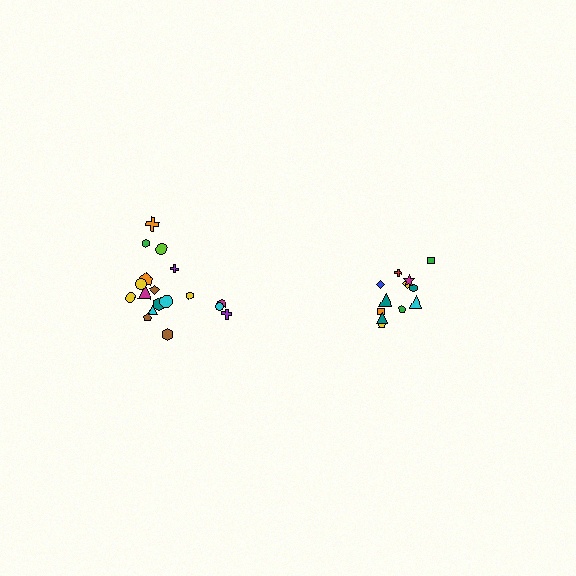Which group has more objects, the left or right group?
The left group.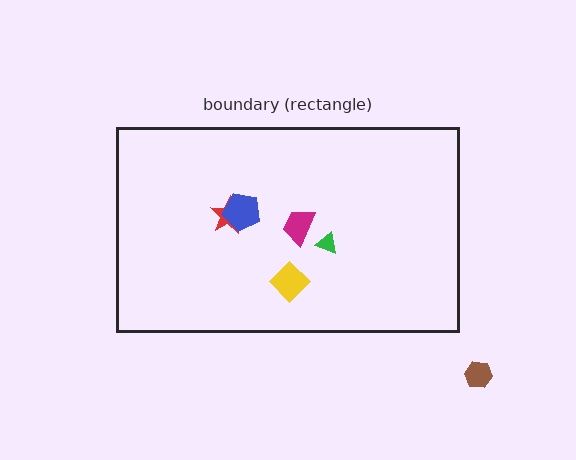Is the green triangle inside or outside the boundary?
Inside.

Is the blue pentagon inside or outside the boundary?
Inside.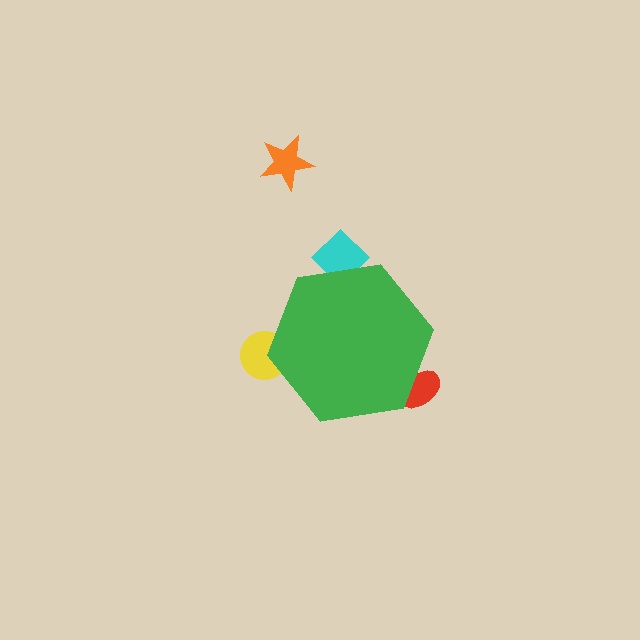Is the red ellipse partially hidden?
Yes, the red ellipse is partially hidden behind the green hexagon.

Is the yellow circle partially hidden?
Yes, the yellow circle is partially hidden behind the green hexagon.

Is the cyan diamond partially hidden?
Yes, the cyan diamond is partially hidden behind the green hexagon.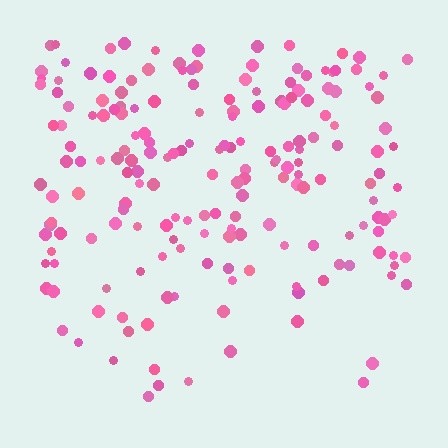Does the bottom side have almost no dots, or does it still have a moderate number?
Still a moderate number, just noticeably fewer than the top.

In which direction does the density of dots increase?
From bottom to top, with the top side densest.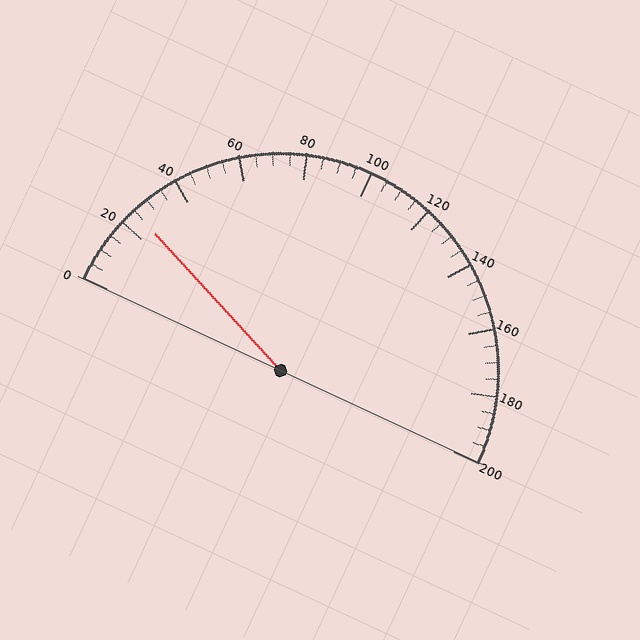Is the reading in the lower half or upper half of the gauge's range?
The reading is in the lower half of the range (0 to 200).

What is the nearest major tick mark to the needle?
The nearest major tick mark is 20.